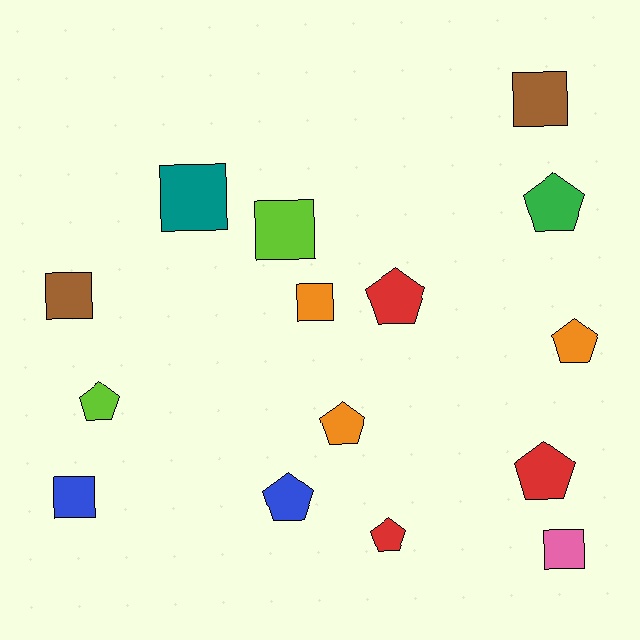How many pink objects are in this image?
There is 1 pink object.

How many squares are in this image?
There are 7 squares.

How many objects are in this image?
There are 15 objects.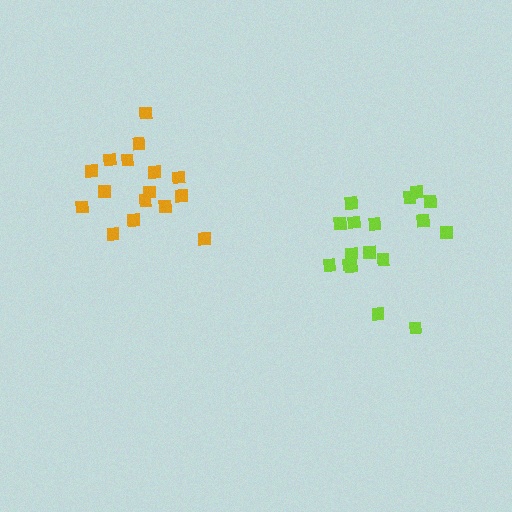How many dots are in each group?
Group 1: 17 dots, Group 2: 16 dots (33 total).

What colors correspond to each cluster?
The clusters are colored: lime, orange.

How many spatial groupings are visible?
There are 2 spatial groupings.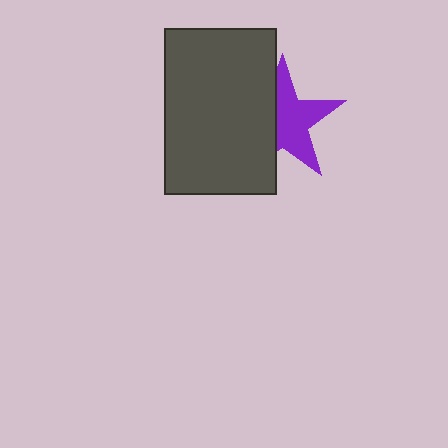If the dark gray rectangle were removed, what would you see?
You would see the complete purple star.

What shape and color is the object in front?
The object in front is a dark gray rectangle.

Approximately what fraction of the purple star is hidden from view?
Roughly 42% of the purple star is hidden behind the dark gray rectangle.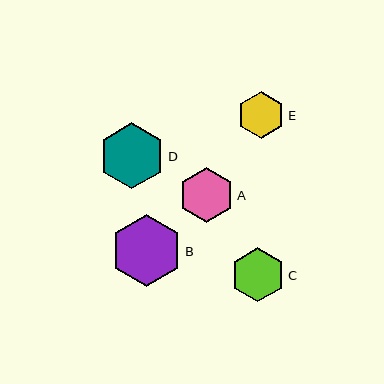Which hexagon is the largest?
Hexagon B is the largest with a size of approximately 71 pixels.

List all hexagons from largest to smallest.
From largest to smallest: B, D, A, C, E.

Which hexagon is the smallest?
Hexagon E is the smallest with a size of approximately 47 pixels.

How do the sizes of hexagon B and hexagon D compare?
Hexagon B and hexagon D are approximately the same size.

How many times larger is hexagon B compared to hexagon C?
Hexagon B is approximately 1.3 times the size of hexagon C.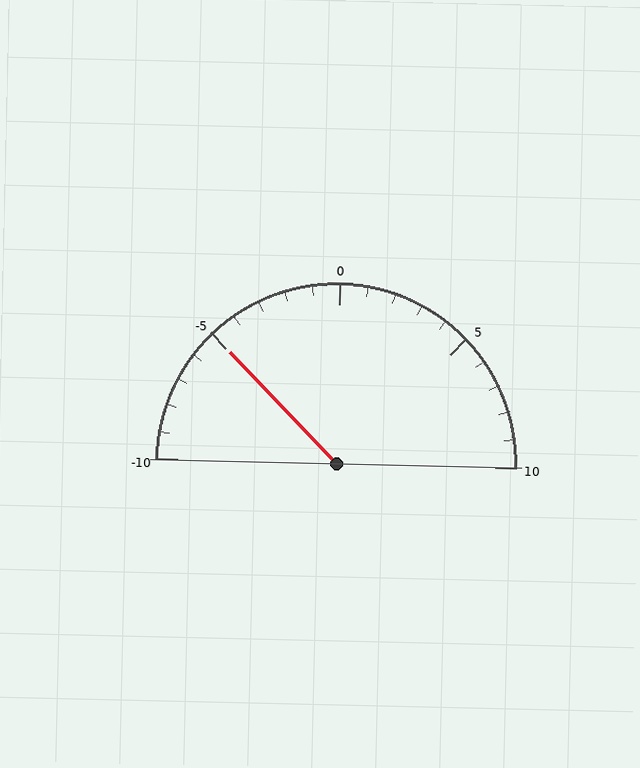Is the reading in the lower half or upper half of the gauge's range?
The reading is in the lower half of the range (-10 to 10).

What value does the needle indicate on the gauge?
The needle indicates approximately -5.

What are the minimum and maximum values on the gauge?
The gauge ranges from -10 to 10.